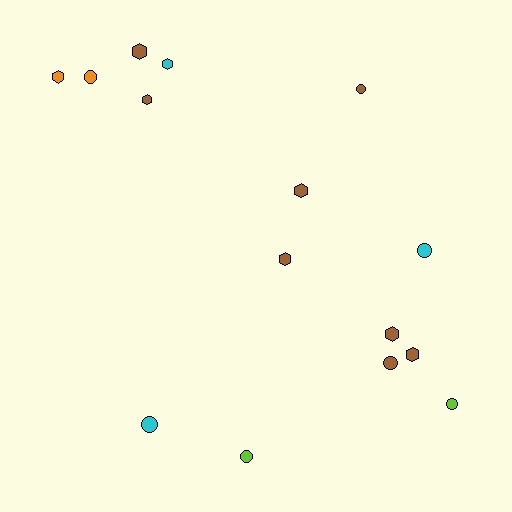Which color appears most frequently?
Brown, with 8 objects.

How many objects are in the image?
There are 15 objects.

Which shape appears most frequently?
Hexagon, with 8 objects.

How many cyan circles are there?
There are 2 cyan circles.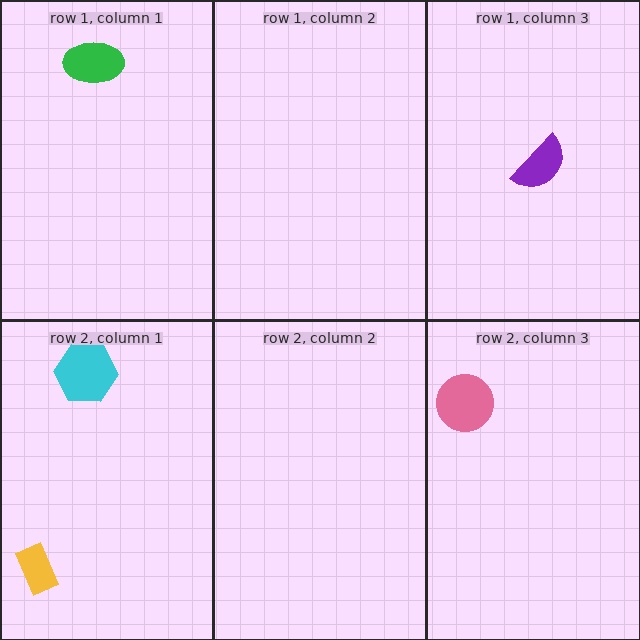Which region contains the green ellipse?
The row 1, column 1 region.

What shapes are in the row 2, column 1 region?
The yellow rectangle, the cyan hexagon.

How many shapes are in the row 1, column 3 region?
1.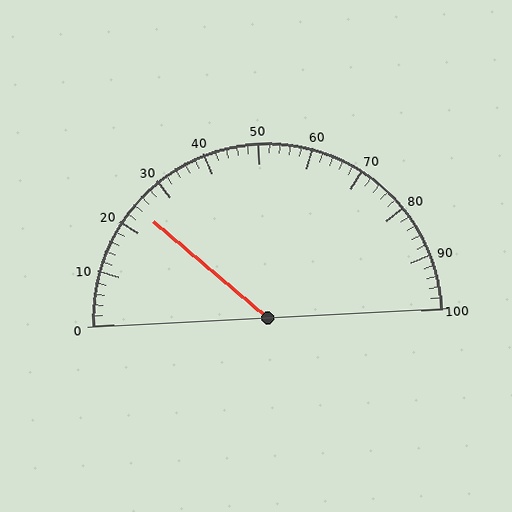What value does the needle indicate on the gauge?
The needle indicates approximately 24.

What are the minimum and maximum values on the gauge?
The gauge ranges from 0 to 100.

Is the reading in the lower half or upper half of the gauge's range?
The reading is in the lower half of the range (0 to 100).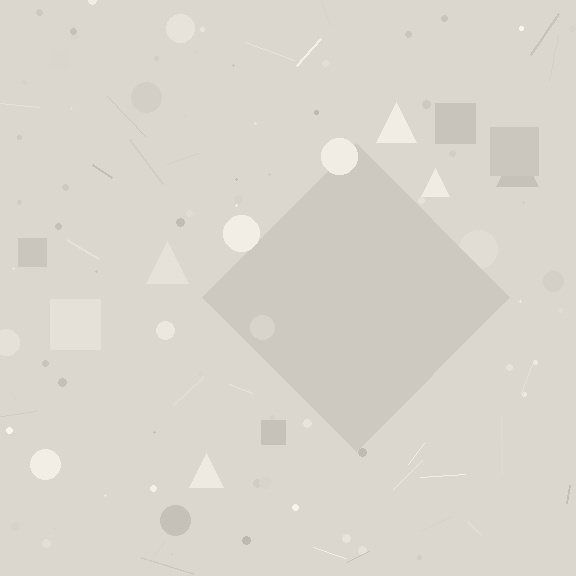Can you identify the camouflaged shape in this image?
The camouflaged shape is a diamond.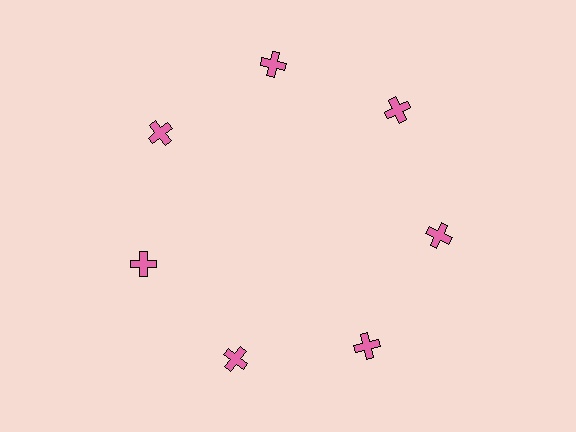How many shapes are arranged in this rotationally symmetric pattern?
There are 7 shapes, arranged in 7 groups of 1.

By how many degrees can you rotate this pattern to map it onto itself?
The pattern maps onto itself every 51 degrees of rotation.